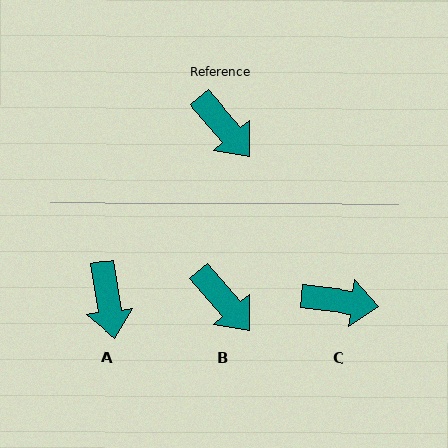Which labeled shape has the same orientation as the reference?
B.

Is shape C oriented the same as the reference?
No, it is off by about 43 degrees.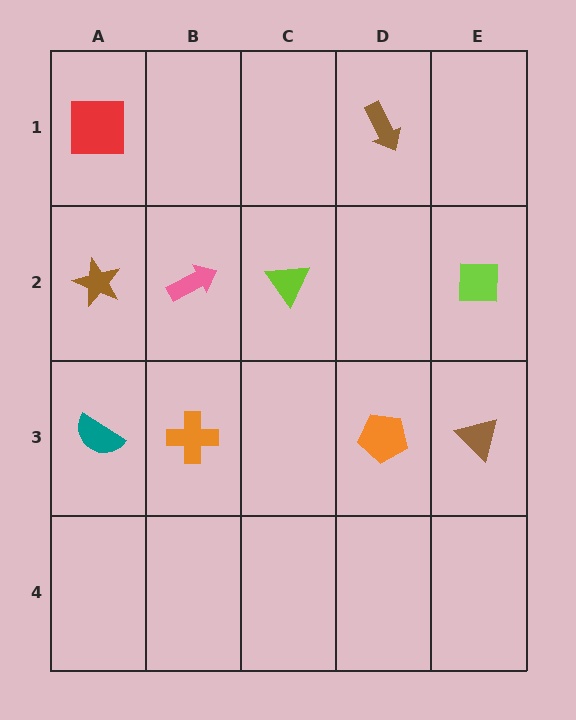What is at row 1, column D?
A brown arrow.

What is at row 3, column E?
A brown triangle.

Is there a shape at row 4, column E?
No, that cell is empty.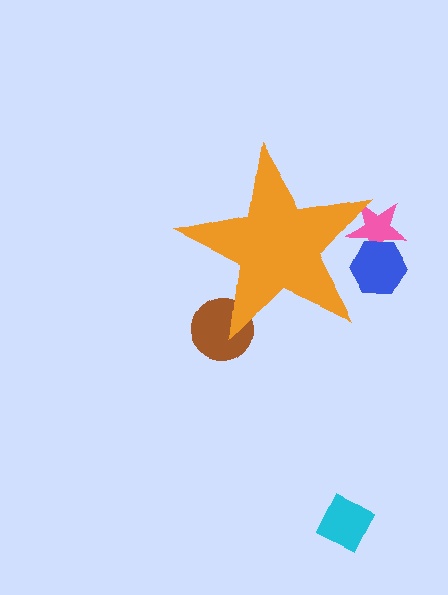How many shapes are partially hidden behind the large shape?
3 shapes are partially hidden.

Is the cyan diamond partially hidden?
No, the cyan diamond is fully visible.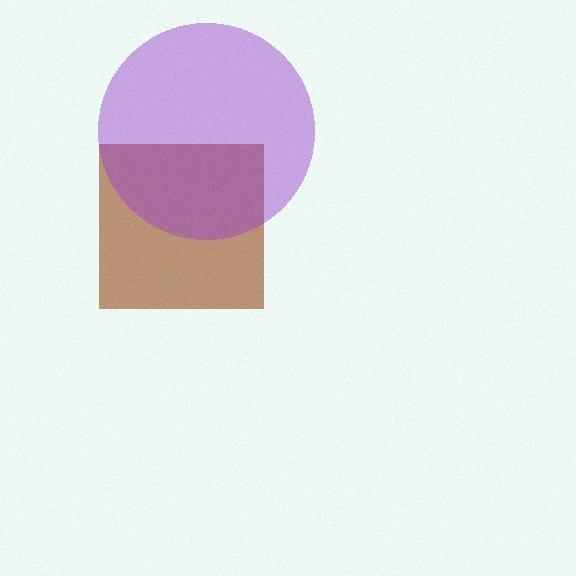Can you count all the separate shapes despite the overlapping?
Yes, there are 2 separate shapes.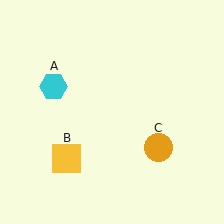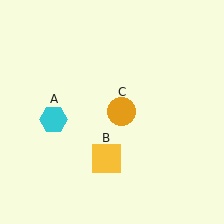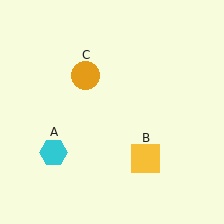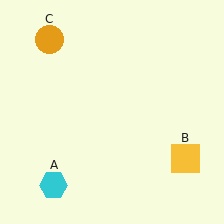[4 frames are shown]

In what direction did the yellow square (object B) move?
The yellow square (object B) moved right.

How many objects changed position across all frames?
3 objects changed position: cyan hexagon (object A), yellow square (object B), orange circle (object C).